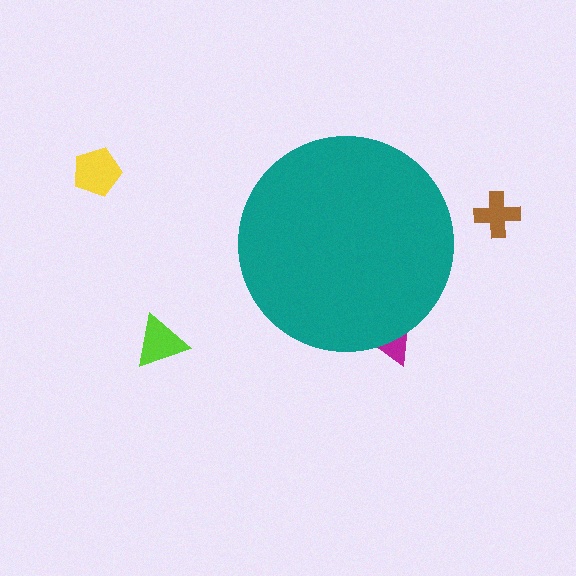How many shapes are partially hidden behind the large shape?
1 shape is partially hidden.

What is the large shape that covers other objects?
A teal circle.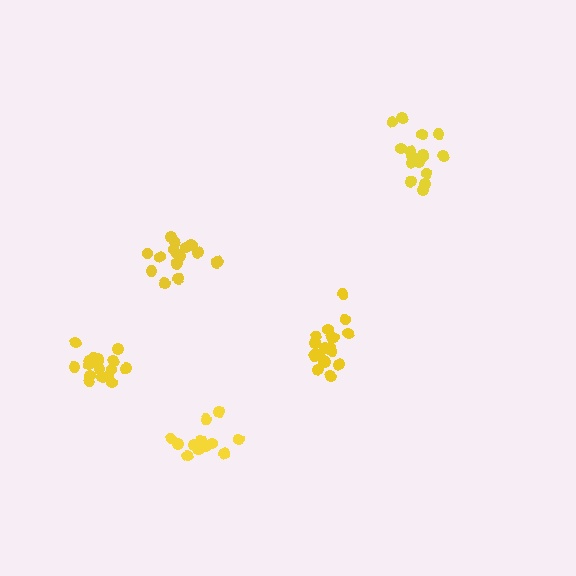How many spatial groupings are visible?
There are 5 spatial groupings.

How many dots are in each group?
Group 1: 13 dots, Group 2: 16 dots, Group 3: 17 dots, Group 4: 19 dots, Group 5: 16 dots (81 total).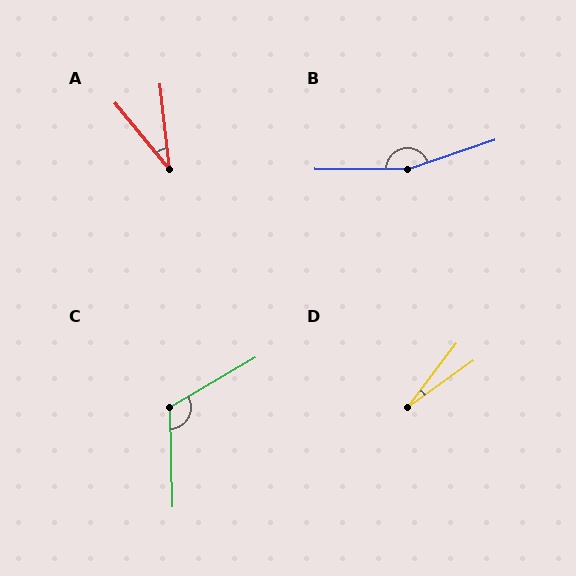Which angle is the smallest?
D, at approximately 17 degrees.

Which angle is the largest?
B, at approximately 161 degrees.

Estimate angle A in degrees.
Approximately 33 degrees.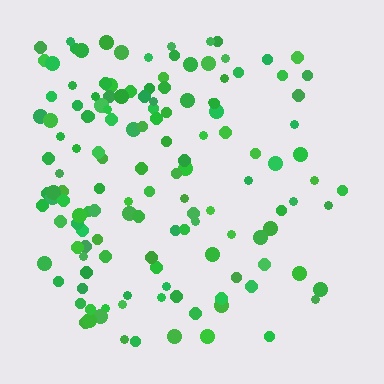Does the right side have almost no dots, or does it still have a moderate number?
Still a moderate number, just noticeably fewer than the left.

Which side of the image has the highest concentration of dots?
The left.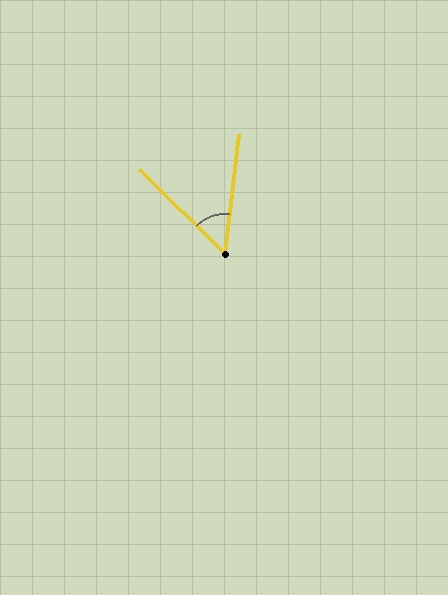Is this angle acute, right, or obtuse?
It is acute.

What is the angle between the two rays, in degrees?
Approximately 52 degrees.